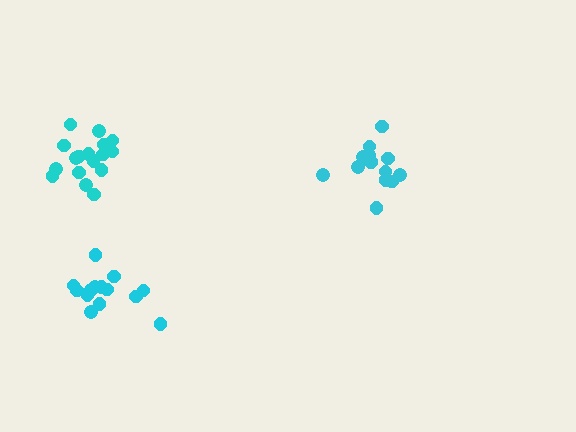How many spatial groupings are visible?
There are 3 spatial groupings.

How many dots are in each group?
Group 1: 14 dots, Group 2: 15 dots, Group 3: 17 dots (46 total).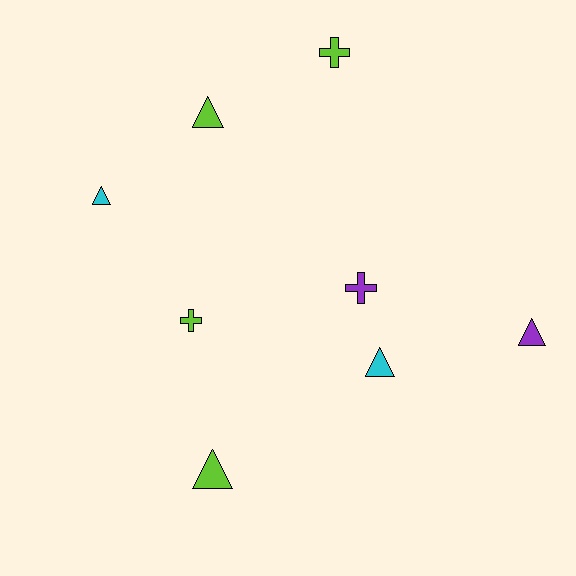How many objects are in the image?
There are 8 objects.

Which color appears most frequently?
Lime, with 4 objects.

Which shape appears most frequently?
Triangle, with 5 objects.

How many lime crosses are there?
There are 2 lime crosses.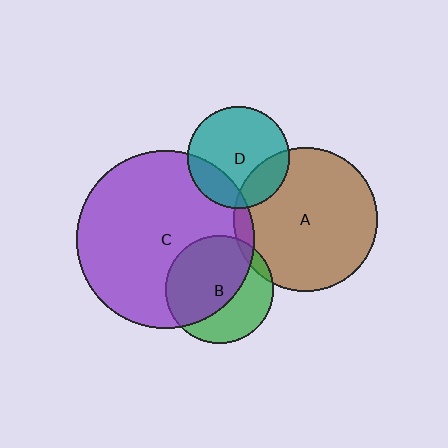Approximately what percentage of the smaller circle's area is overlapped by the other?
Approximately 60%.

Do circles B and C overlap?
Yes.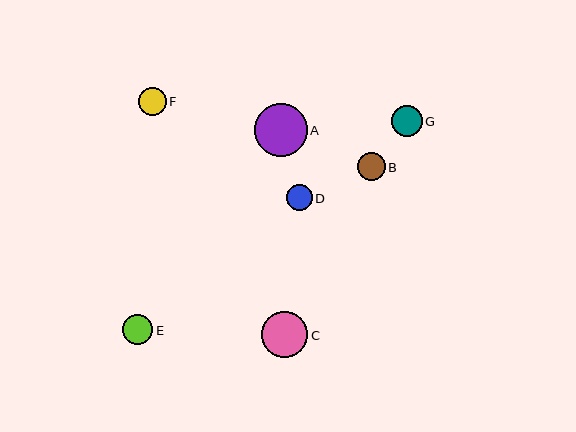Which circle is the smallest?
Circle D is the smallest with a size of approximately 26 pixels.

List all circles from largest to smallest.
From largest to smallest: A, C, G, E, B, F, D.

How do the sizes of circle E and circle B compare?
Circle E and circle B are approximately the same size.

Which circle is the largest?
Circle A is the largest with a size of approximately 53 pixels.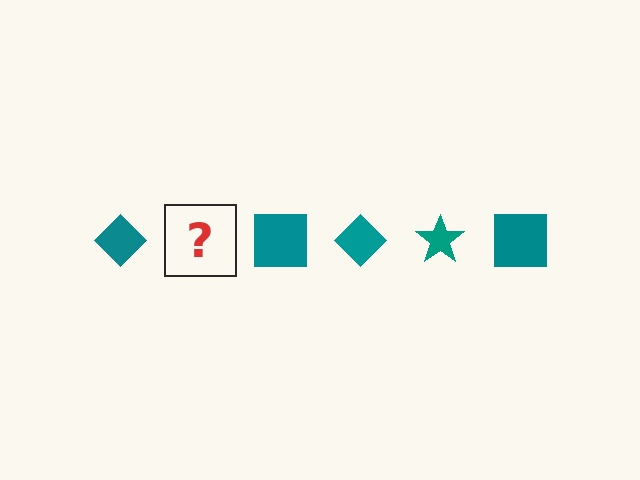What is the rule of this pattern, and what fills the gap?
The rule is that the pattern cycles through diamond, star, square shapes in teal. The gap should be filled with a teal star.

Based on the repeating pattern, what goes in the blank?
The blank should be a teal star.